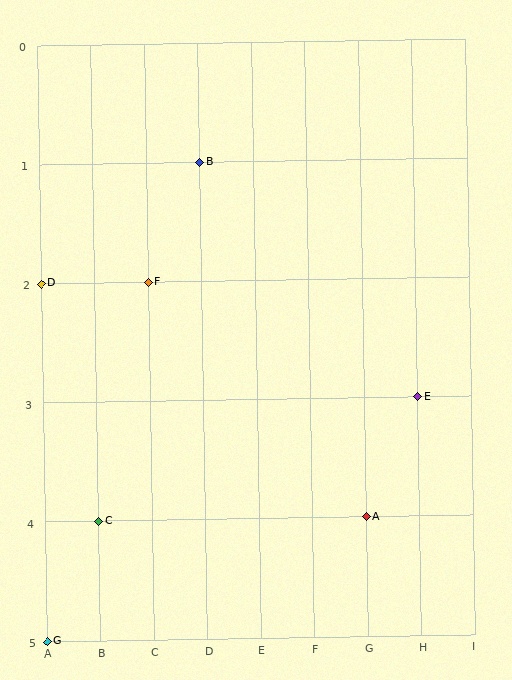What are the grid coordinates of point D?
Point D is at grid coordinates (A, 2).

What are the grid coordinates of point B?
Point B is at grid coordinates (D, 1).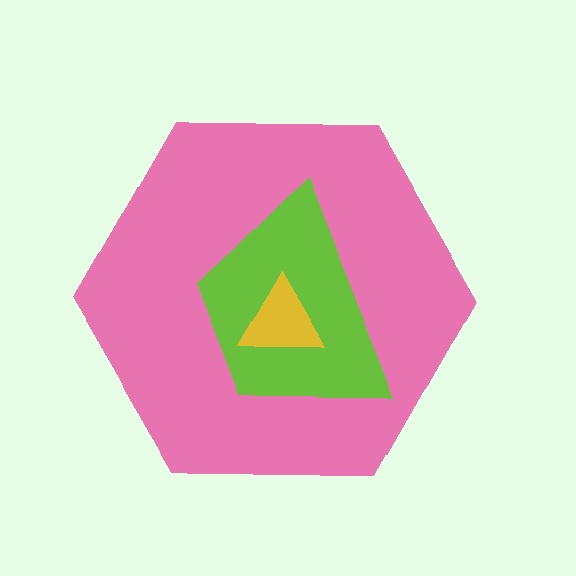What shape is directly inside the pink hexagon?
The lime trapezoid.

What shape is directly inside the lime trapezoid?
The yellow triangle.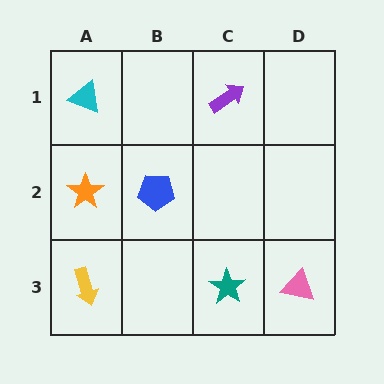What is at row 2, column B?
A blue pentagon.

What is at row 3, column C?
A teal star.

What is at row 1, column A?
A cyan triangle.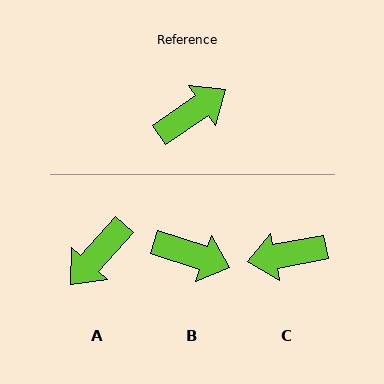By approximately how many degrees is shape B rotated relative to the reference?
Approximately 53 degrees clockwise.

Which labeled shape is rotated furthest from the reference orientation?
A, about 166 degrees away.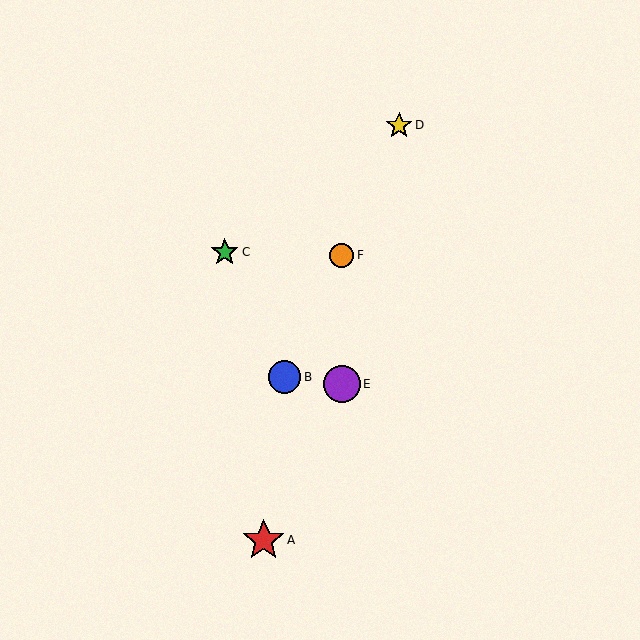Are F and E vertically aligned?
Yes, both are at x≈342.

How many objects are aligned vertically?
2 objects (E, F) are aligned vertically.